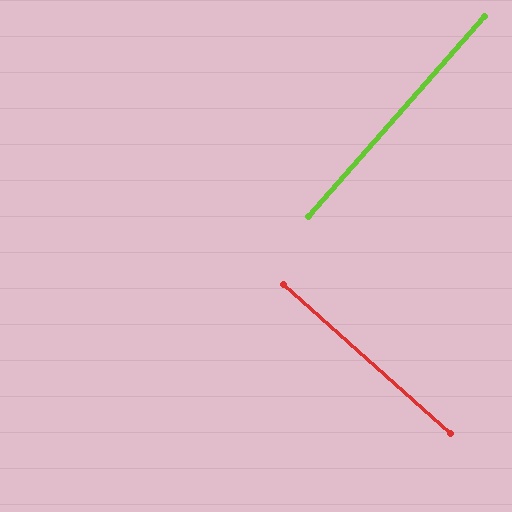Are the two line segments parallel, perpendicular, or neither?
Perpendicular — they meet at approximately 89°.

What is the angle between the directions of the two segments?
Approximately 89 degrees.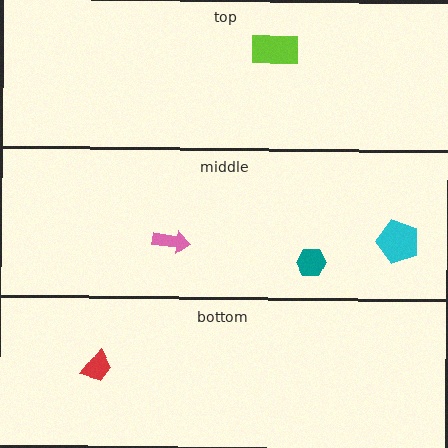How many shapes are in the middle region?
3.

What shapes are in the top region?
The lime rectangle.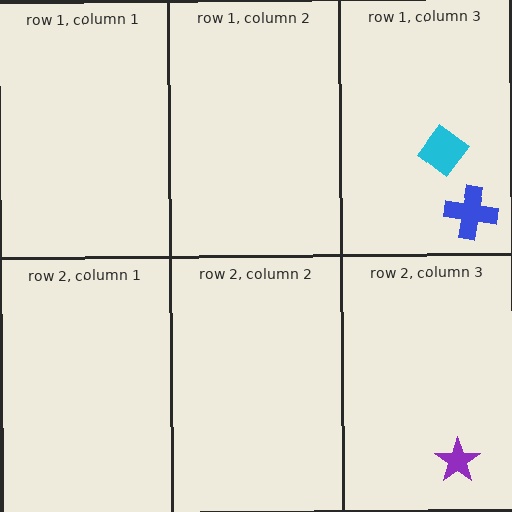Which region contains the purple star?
The row 2, column 3 region.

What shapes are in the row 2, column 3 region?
The purple star.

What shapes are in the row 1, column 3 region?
The blue cross, the cyan diamond.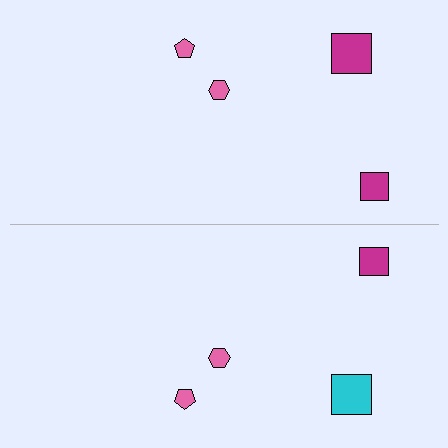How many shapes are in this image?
There are 8 shapes in this image.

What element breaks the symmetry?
The cyan square on the bottom side breaks the symmetry — its mirror counterpart is magenta.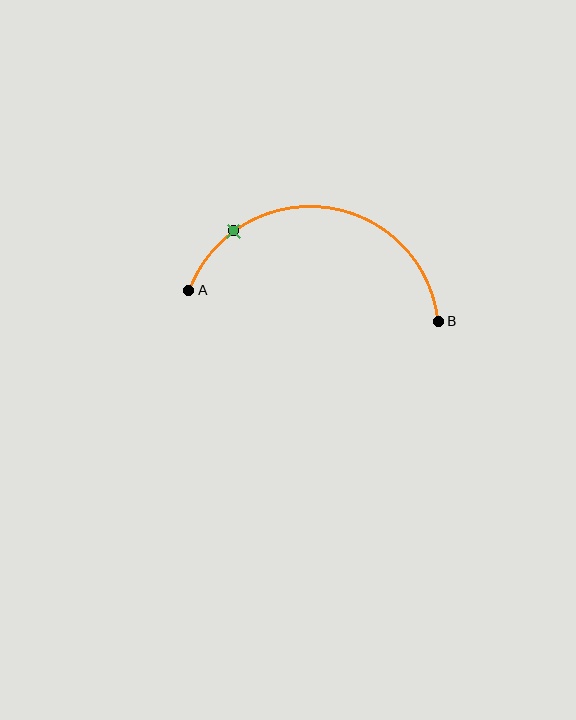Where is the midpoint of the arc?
The arc midpoint is the point on the curve farthest from the straight line joining A and B. It sits above that line.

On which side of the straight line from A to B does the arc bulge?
The arc bulges above the straight line connecting A and B.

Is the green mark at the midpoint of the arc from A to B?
No. The green mark lies on the arc but is closer to endpoint A. The arc midpoint would be at the point on the curve equidistant along the arc from both A and B.